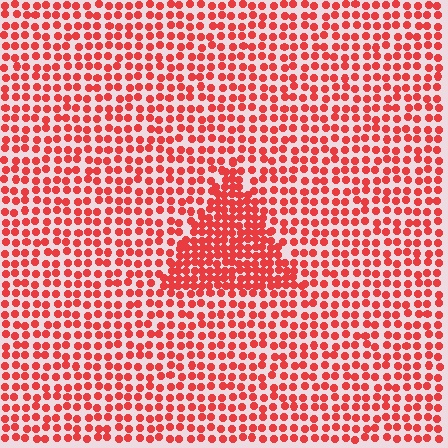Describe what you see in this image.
The image contains small red elements arranged at two different densities. A triangle-shaped region is visible where the elements are more densely packed than the surrounding area.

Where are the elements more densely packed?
The elements are more densely packed inside the triangle boundary.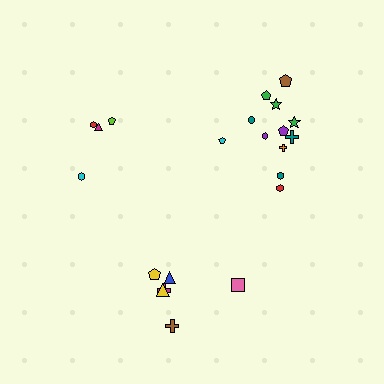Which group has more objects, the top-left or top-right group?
The top-right group.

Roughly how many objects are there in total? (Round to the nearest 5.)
Roughly 20 objects in total.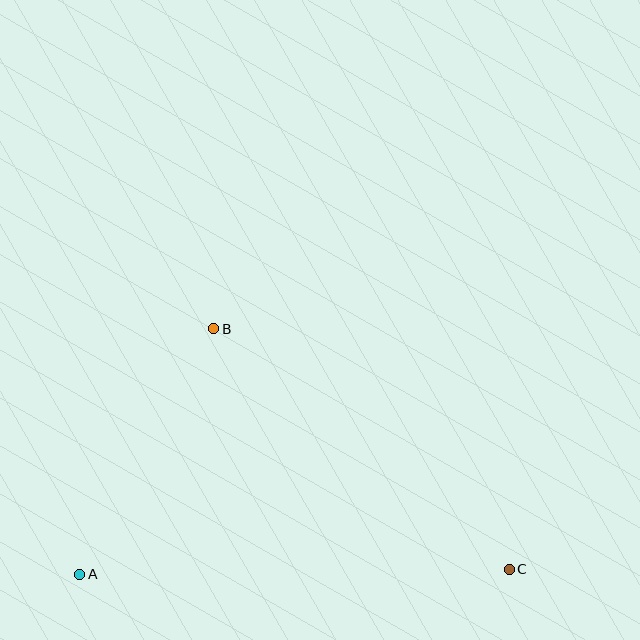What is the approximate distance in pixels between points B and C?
The distance between B and C is approximately 381 pixels.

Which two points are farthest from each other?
Points A and C are farthest from each other.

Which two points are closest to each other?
Points A and B are closest to each other.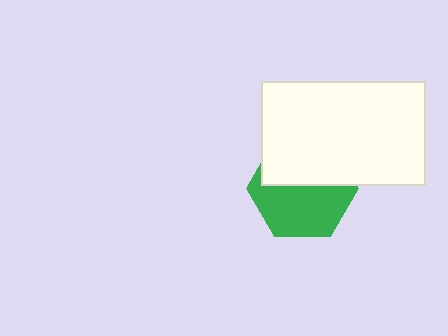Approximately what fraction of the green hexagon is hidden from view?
Roughly 44% of the green hexagon is hidden behind the white rectangle.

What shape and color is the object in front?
The object in front is a white rectangle.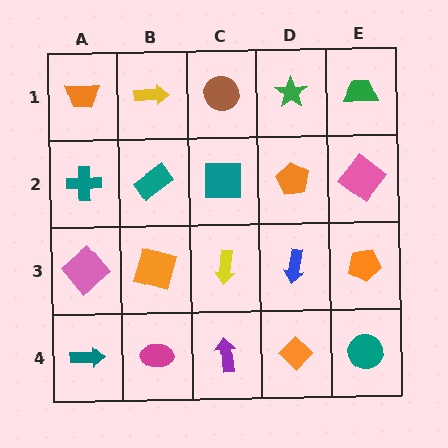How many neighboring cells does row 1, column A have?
2.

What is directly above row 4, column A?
A pink diamond.